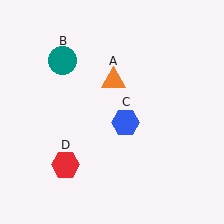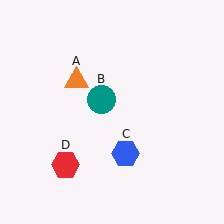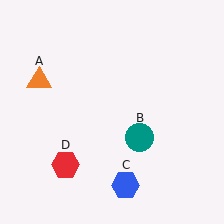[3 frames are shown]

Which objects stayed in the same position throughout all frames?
Red hexagon (object D) remained stationary.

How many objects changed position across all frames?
3 objects changed position: orange triangle (object A), teal circle (object B), blue hexagon (object C).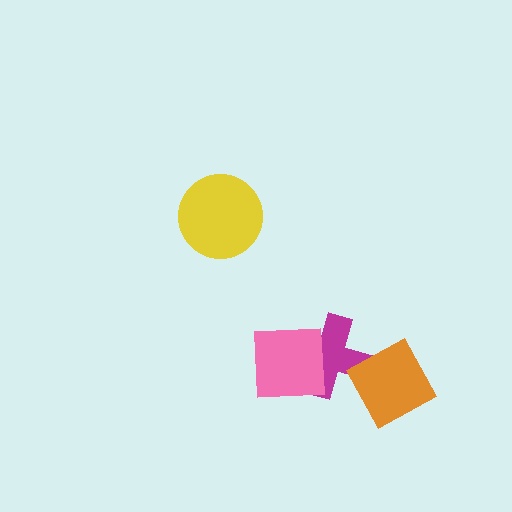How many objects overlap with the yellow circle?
0 objects overlap with the yellow circle.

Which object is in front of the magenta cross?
The pink square is in front of the magenta cross.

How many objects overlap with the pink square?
1 object overlaps with the pink square.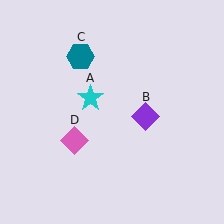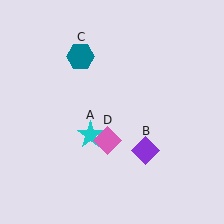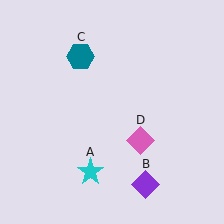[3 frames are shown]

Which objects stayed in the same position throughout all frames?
Teal hexagon (object C) remained stationary.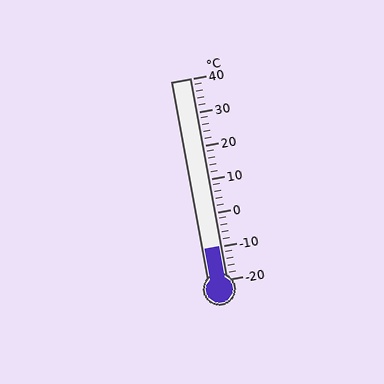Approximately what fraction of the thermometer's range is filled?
The thermometer is filled to approximately 15% of its range.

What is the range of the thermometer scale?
The thermometer scale ranges from -20°C to 40°C.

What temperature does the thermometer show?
The thermometer shows approximately -10°C.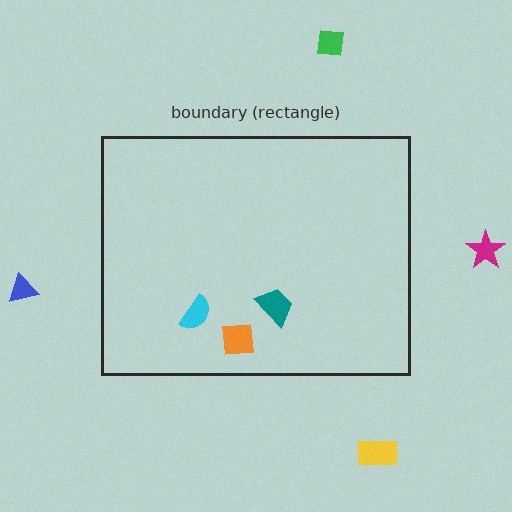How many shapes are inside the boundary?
3 inside, 4 outside.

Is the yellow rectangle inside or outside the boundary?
Outside.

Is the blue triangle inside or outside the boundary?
Outside.